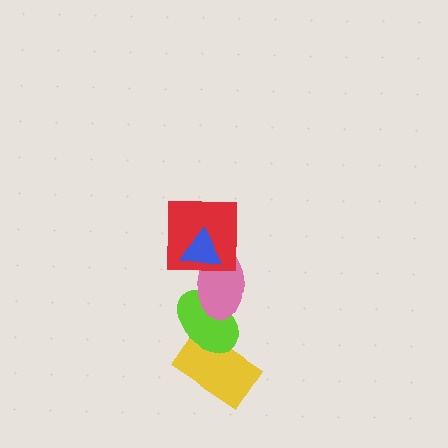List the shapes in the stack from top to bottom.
From top to bottom: the blue triangle, the red square, the pink ellipse, the lime ellipse, the yellow rectangle.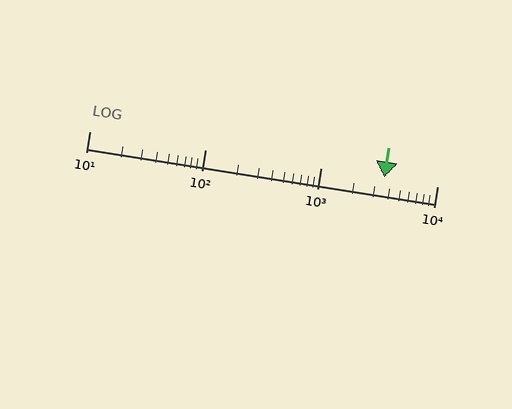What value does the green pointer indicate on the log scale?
The pointer indicates approximately 3500.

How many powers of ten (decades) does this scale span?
The scale spans 3 decades, from 10 to 10000.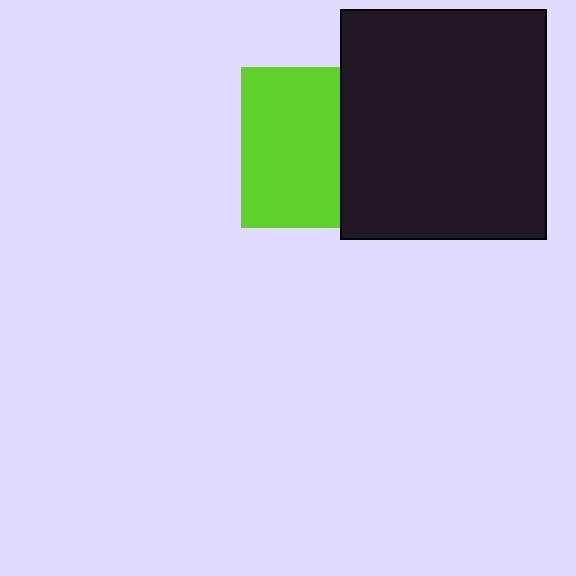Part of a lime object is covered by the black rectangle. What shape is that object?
It is a square.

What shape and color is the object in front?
The object in front is a black rectangle.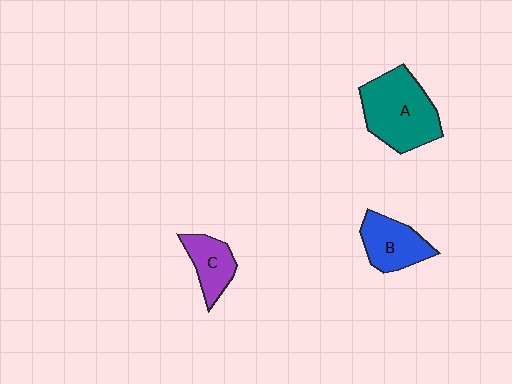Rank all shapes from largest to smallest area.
From largest to smallest: A (teal), B (blue), C (purple).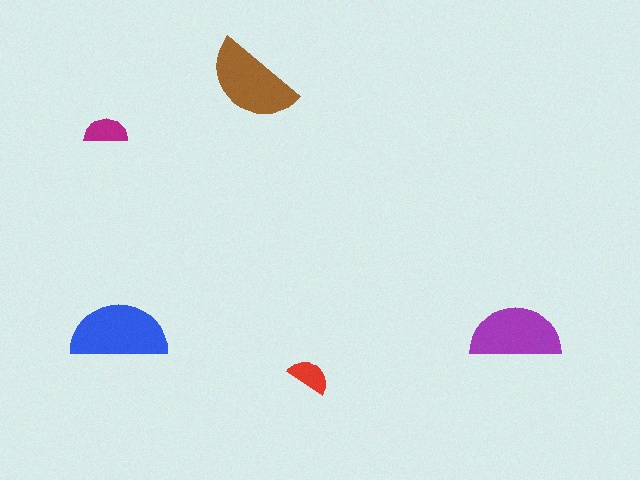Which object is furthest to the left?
The magenta semicircle is leftmost.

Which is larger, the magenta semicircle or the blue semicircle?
The blue one.